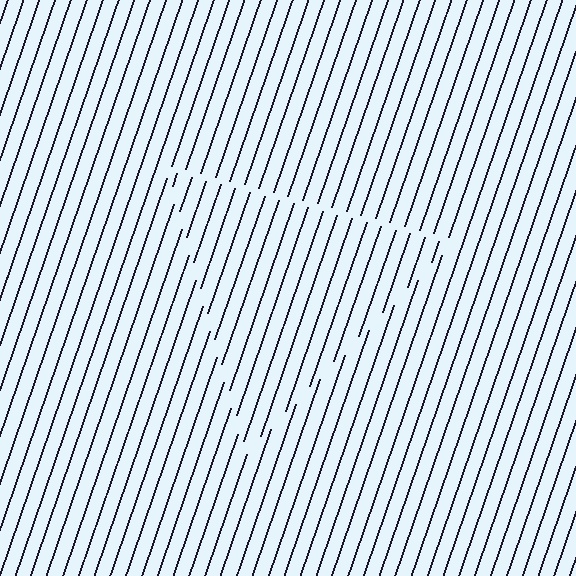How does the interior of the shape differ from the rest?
The interior of the shape contains the same grating, shifted by half a period — the contour is defined by the phase discontinuity where line-ends from the inner and outer gratings abut.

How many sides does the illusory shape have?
3 sides — the line-ends trace a triangle.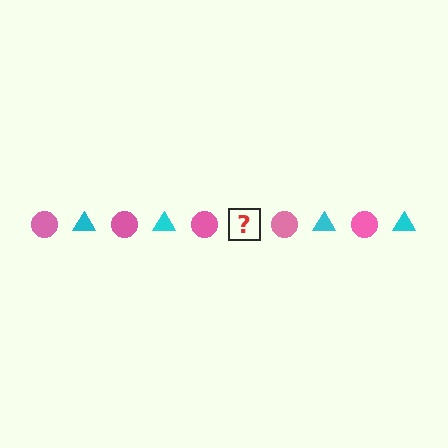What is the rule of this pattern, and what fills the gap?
The rule is that the pattern alternates between pink circle and cyan triangle. The gap should be filled with a cyan triangle.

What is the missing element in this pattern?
The missing element is a cyan triangle.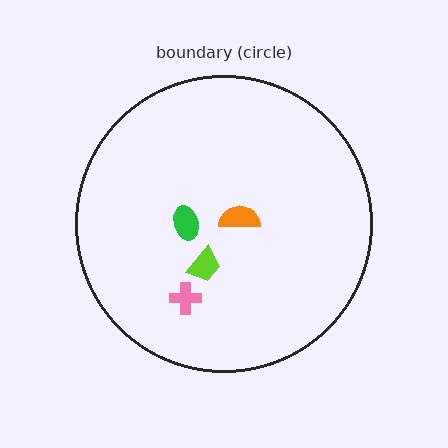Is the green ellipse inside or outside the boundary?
Inside.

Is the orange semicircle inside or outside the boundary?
Inside.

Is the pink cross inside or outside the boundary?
Inside.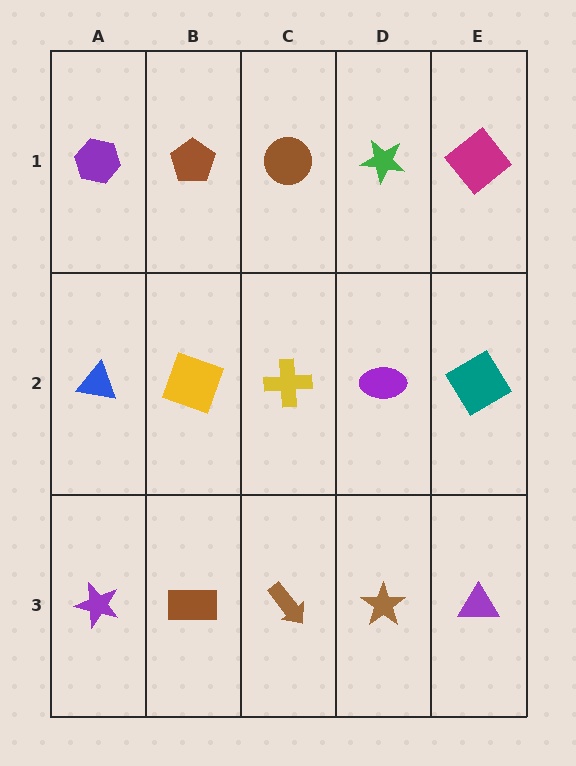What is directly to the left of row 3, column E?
A brown star.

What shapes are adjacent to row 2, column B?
A brown pentagon (row 1, column B), a brown rectangle (row 3, column B), a blue triangle (row 2, column A), a yellow cross (row 2, column C).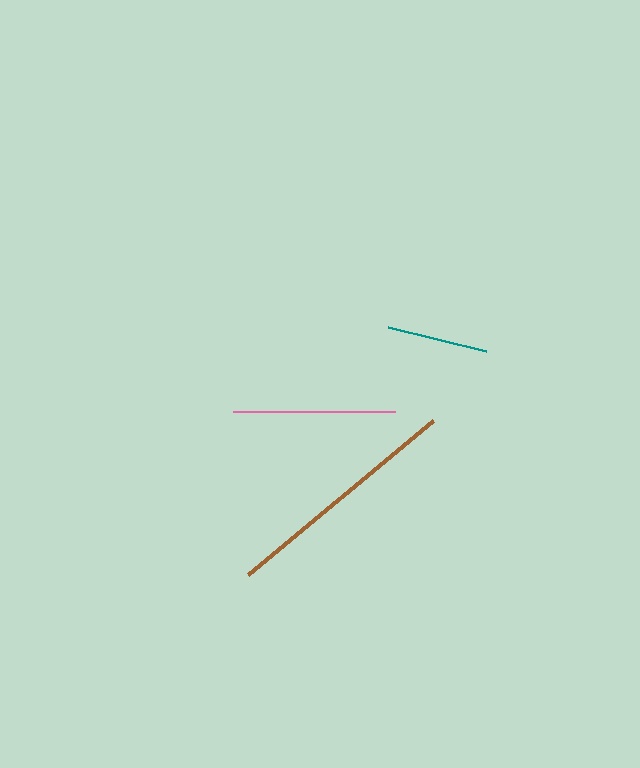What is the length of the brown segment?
The brown segment is approximately 241 pixels long.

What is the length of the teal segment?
The teal segment is approximately 101 pixels long.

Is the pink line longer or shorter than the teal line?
The pink line is longer than the teal line.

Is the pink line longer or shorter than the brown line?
The brown line is longer than the pink line.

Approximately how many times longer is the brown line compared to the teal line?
The brown line is approximately 2.4 times the length of the teal line.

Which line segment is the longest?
The brown line is the longest at approximately 241 pixels.